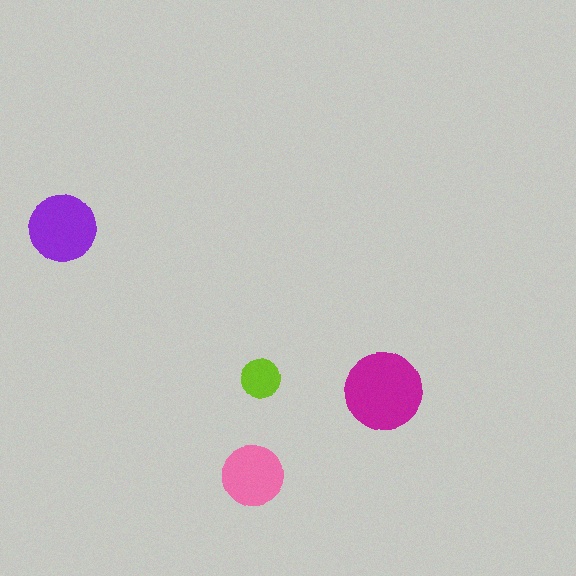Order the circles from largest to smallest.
the magenta one, the purple one, the pink one, the lime one.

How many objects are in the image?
There are 4 objects in the image.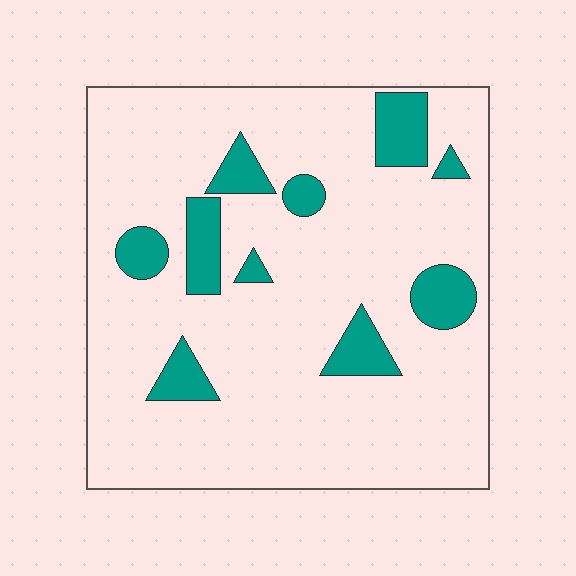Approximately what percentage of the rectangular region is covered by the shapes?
Approximately 15%.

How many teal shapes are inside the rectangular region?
10.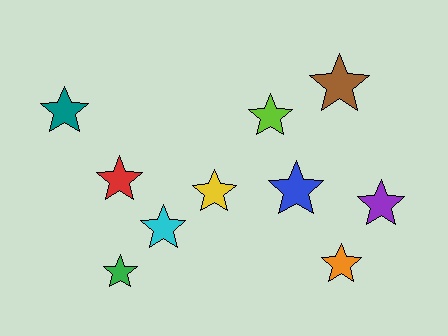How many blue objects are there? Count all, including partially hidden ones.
There is 1 blue object.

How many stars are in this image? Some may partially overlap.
There are 10 stars.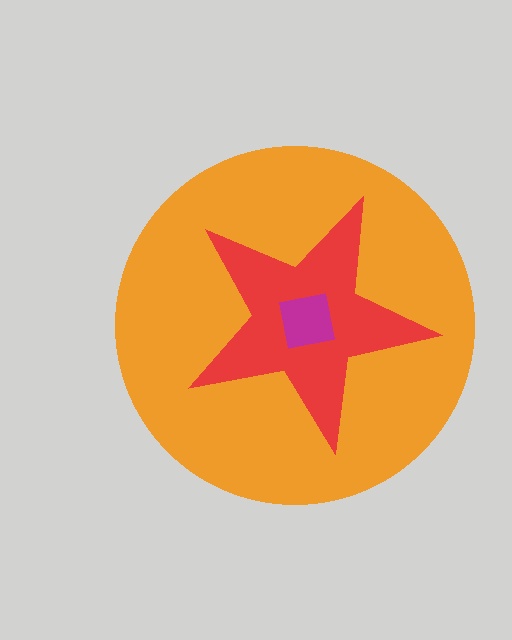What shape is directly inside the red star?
The magenta square.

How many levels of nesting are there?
3.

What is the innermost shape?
The magenta square.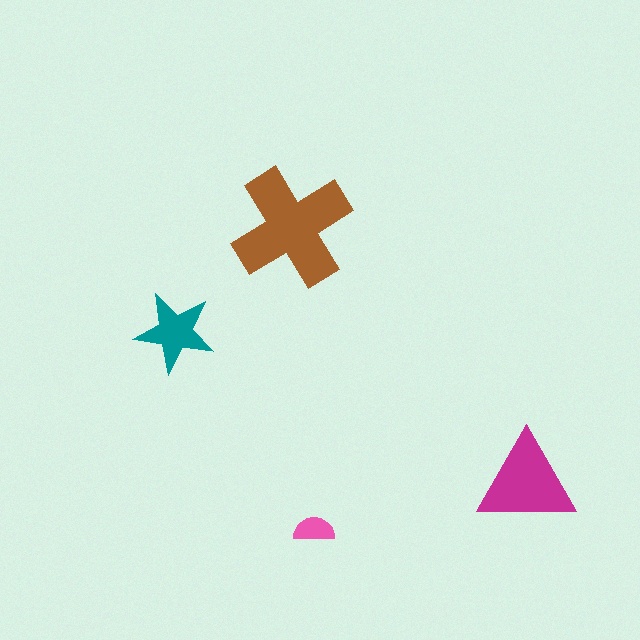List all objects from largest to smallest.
The brown cross, the magenta triangle, the teal star, the pink semicircle.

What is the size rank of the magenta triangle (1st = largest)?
2nd.